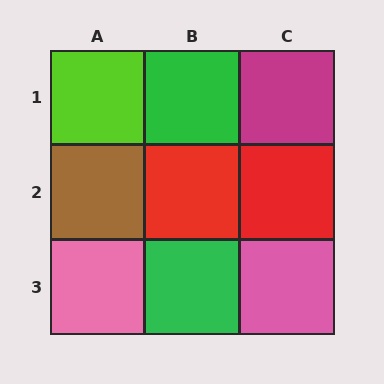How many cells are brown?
1 cell is brown.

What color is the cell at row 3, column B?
Green.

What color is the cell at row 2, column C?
Red.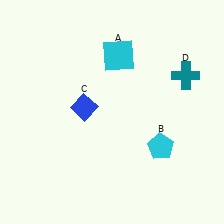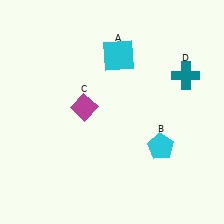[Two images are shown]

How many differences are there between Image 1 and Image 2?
There is 1 difference between the two images.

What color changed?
The diamond (C) changed from blue in Image 1 to magenta in Image 2.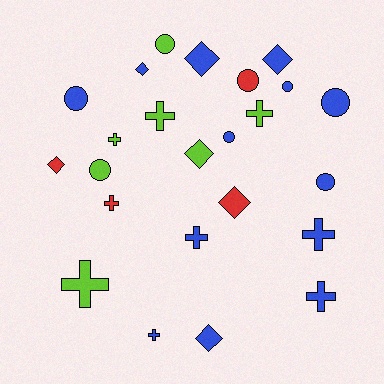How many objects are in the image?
There are 24 objects.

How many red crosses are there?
There is 1 red cross.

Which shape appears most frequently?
Cross, with 9 objects.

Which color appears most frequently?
Blue, with 13 objects.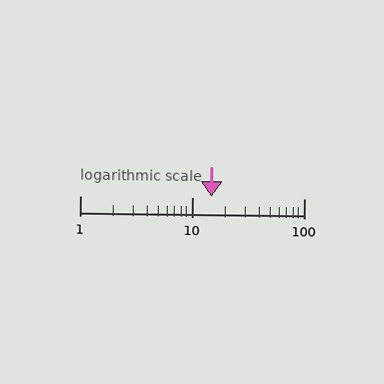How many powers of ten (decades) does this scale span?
The scale spans 2 decades, from 1 to 100.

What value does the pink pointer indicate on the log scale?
The pointer indicates approximately 15.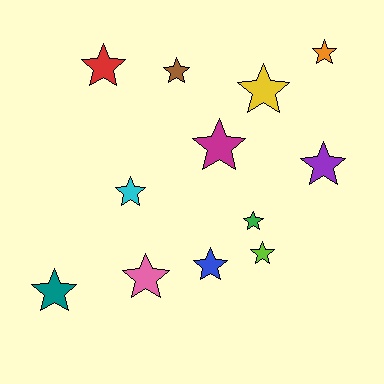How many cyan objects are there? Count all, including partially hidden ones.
There is 1 cyan object.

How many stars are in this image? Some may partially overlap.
There are 12 stars.